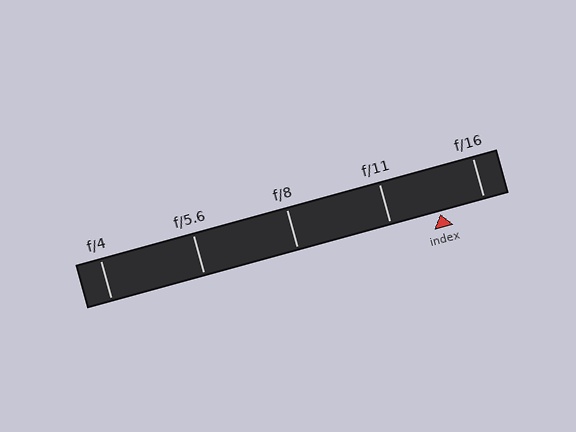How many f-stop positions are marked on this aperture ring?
There are 5 f-stop positions marked.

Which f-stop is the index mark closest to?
The index mark is closest to f/16.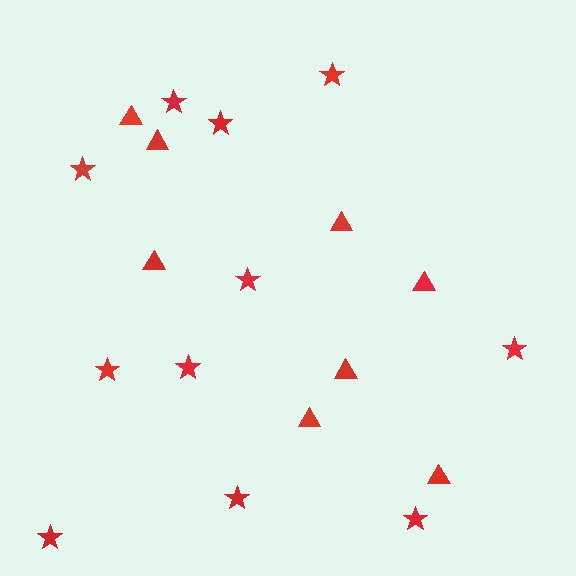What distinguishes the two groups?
There are 2 groups: one group of stars (11) and one group of triangles (8).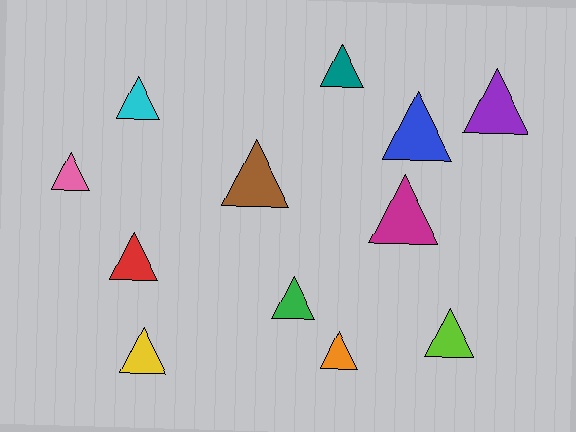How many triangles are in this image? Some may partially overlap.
There are 12 triangles.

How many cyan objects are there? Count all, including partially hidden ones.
There is 1 cyan object.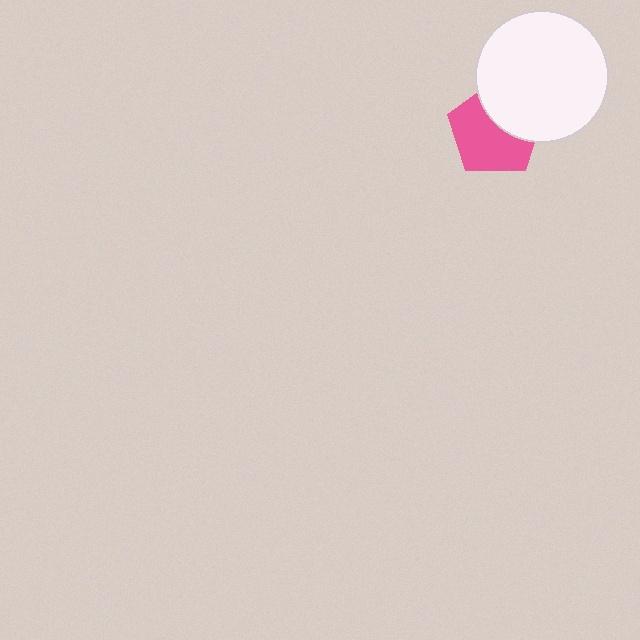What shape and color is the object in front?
The object in front is a white circle.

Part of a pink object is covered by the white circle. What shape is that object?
It is a pentagon.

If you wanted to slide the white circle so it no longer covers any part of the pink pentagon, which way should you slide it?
Slide it toward the upper-right — that is the most direct way to separate the two shapes.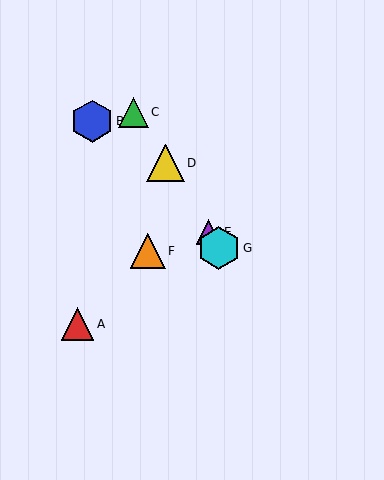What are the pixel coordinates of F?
Object F is at (148, 251).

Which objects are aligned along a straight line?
Objects C, D, E, G are aligned along a straight line.